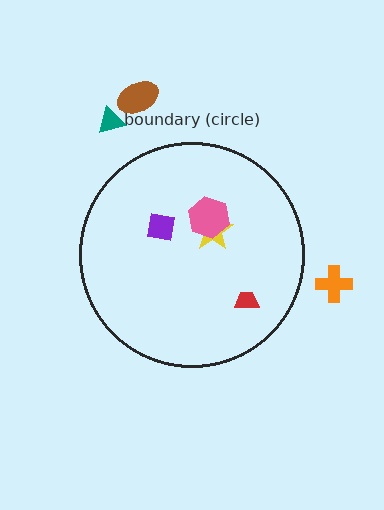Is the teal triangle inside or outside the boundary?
Outside.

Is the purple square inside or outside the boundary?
Inside.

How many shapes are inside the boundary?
4 inside, 3 outside.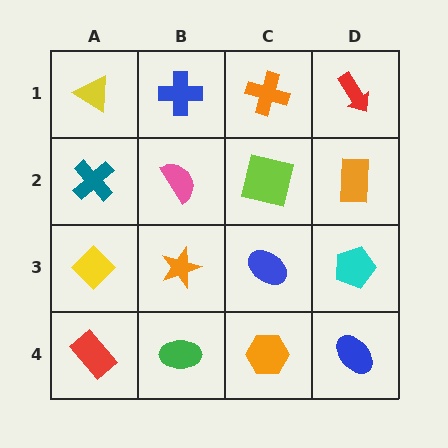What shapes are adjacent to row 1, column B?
A pink semicircle (row 2, column B), a yellow triangle (row 1, column A), an orange cross (row 1, column C).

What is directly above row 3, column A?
A teal cross.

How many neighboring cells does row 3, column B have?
4.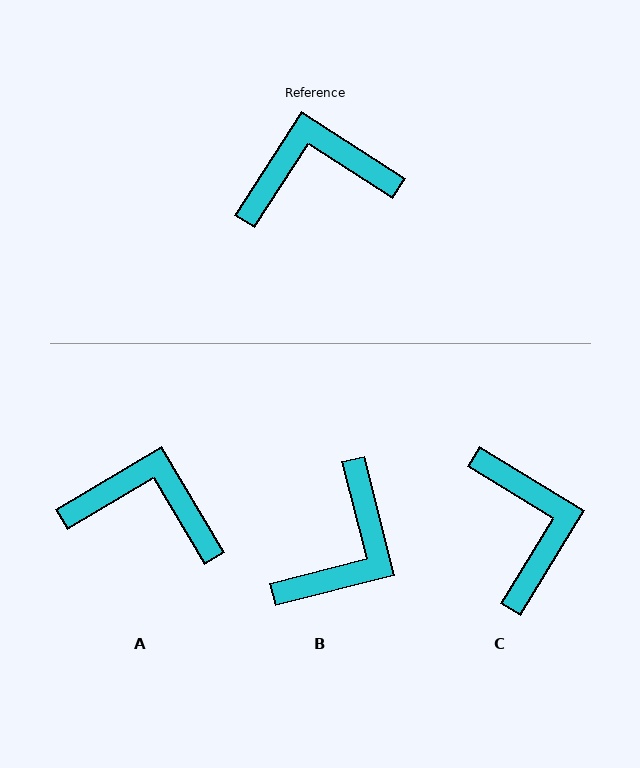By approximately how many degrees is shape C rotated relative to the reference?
Approximately 89 degrees clockwise.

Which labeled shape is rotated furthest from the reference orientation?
B, about 133 degrees away.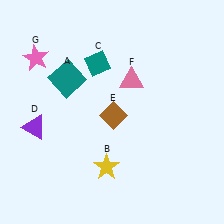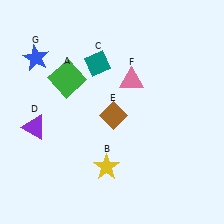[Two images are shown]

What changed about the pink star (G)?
In Image 1, G is pink. In Image 2, it changed to blue.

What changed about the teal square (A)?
In Image 1, A is teal. In Image 2, it changed to green.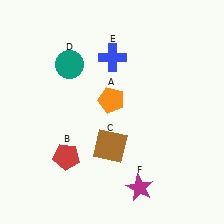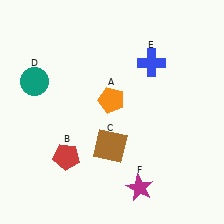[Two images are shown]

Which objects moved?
The objects that moved are: the teal circle (D), the blue cross (E).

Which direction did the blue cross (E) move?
The blue cross (E) moved right.